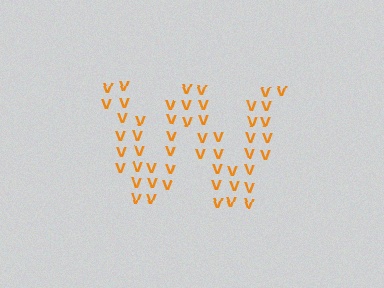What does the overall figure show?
The overall figure shows the letter W.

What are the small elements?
The small elements are letter V's.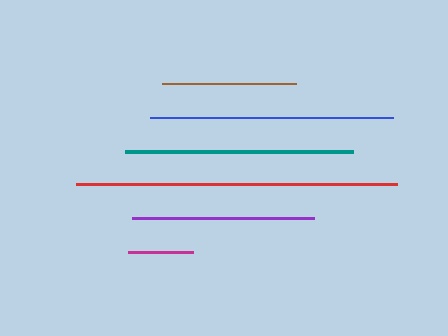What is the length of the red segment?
The red segment is approximately 320 pixels long.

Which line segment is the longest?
The red line is the longest at approximately 320 pixels.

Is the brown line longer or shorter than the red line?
The red line is longer than the brown line.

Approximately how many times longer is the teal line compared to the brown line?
The teal line is approximately 1.7 times the length of the brown line.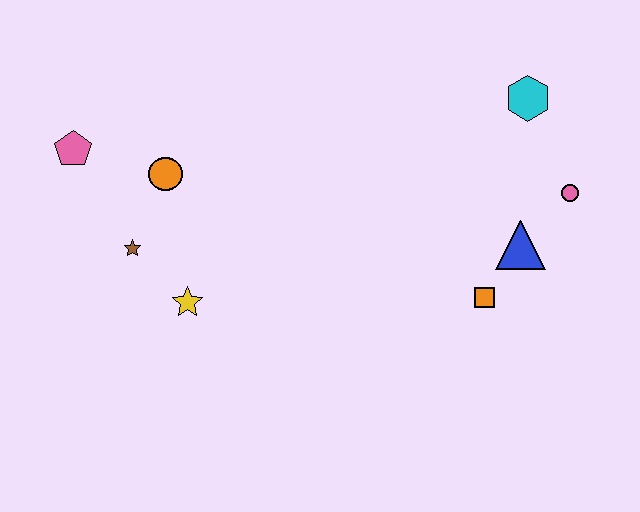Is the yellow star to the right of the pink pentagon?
Yes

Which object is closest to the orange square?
The blue triangle is closest to the orange square.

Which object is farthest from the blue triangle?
The pink pentagon is farthest from the blue triangle.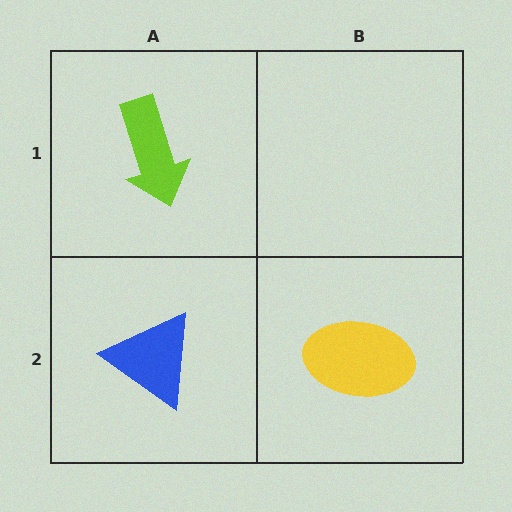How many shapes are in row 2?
2 shapes.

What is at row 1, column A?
A lime arrow.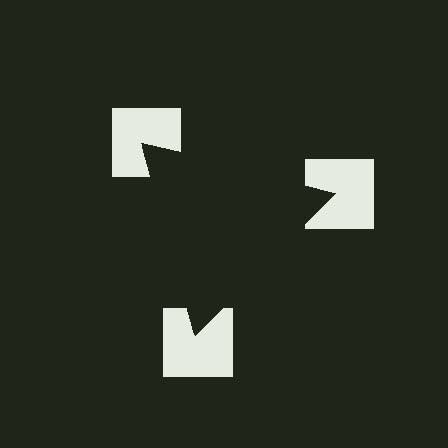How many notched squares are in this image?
There are 3 — one at each vertex of the illusory triangle.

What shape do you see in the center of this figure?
An illusory triangle — its edges are inferred from the aligned wedge cuts in the notched squares, not physically drawn.